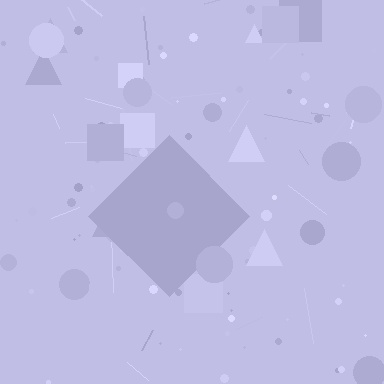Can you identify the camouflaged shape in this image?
The camouflaged shape is a diamond.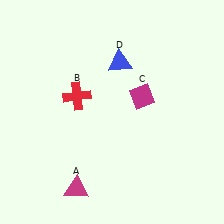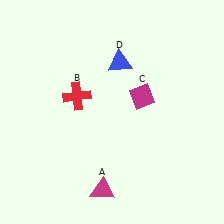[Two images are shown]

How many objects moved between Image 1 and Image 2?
1 object moved between the two images.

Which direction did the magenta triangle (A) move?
The magenta triangle (A) moved right.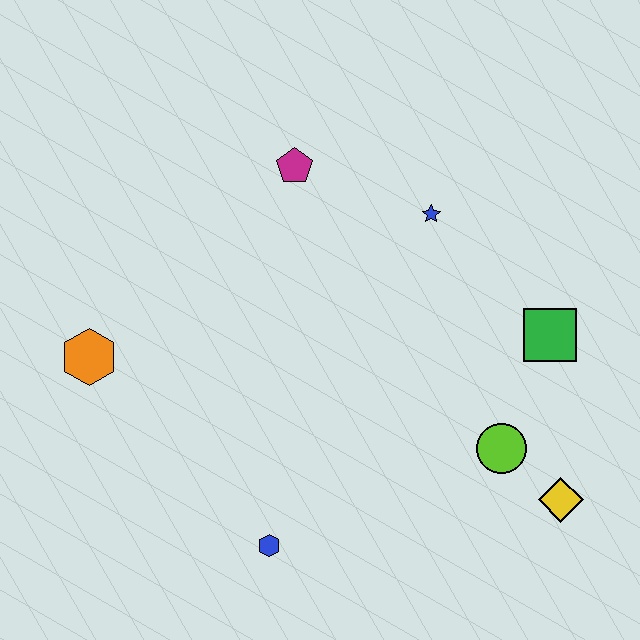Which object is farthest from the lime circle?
The orange hexagon is farthest from the lime circle.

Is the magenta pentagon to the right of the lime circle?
No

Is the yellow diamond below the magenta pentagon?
Yes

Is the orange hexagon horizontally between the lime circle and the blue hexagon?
No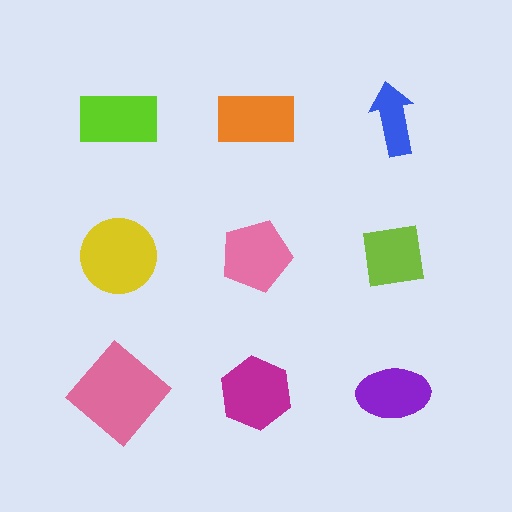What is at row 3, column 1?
A pink diamond.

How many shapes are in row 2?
3 shapes.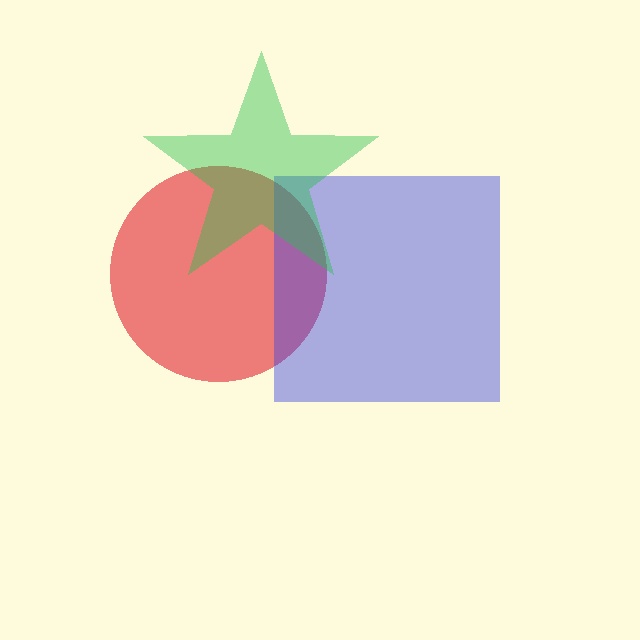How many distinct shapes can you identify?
There are 3 distinct shapes: a red circle, a blue square, a green star.